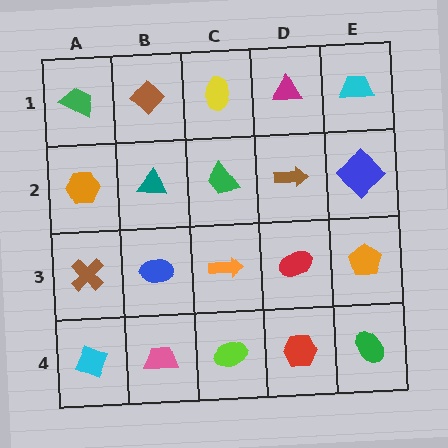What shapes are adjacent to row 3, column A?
An orange hexagon (row 2, column A), a cyan diamond (row 4, column A), a blue ellipse (row 3, column B).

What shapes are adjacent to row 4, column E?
An orange pentagon (row 3, column E), a red hexagon (row 4, column D).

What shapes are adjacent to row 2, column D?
A magenta triangle (row 1, column D), a red ellipse (row 3, column D), a green trapezoid (row 2, column C), a blue diamond (row 2, column E).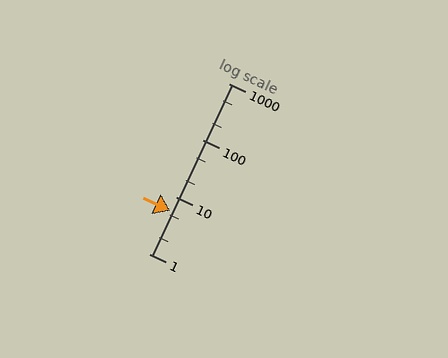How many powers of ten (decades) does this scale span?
The scale spans 3 decades, from 1 to 1000.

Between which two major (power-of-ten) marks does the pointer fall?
The pointer is between 1 and 10.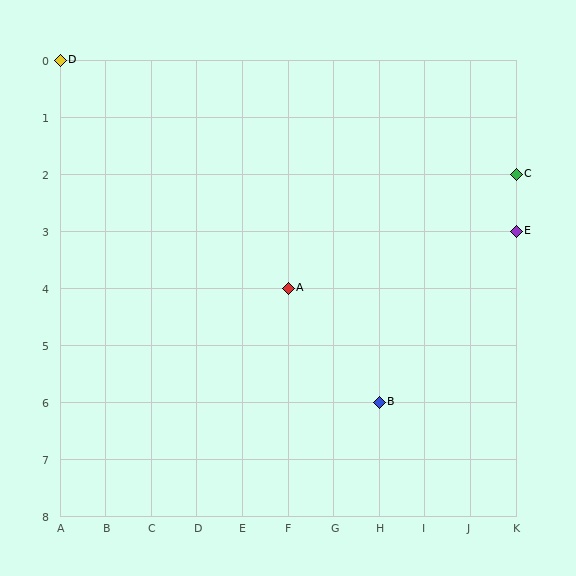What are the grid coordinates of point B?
Point B is at grid coordinates (H, 6).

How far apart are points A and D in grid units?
Points A and D are 5 columns and 4 rows apart (about 6.4 grid units diagonally).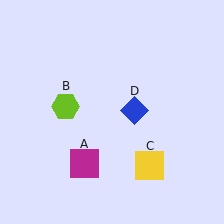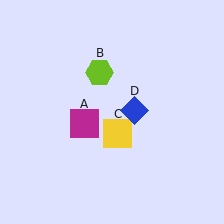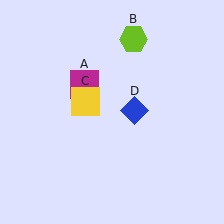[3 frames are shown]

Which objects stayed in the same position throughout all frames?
Blue diamond (object D) remained stationary.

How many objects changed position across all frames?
3 objects changed position: magenta square (object A), lime hexagon (object B), yellow square (object C).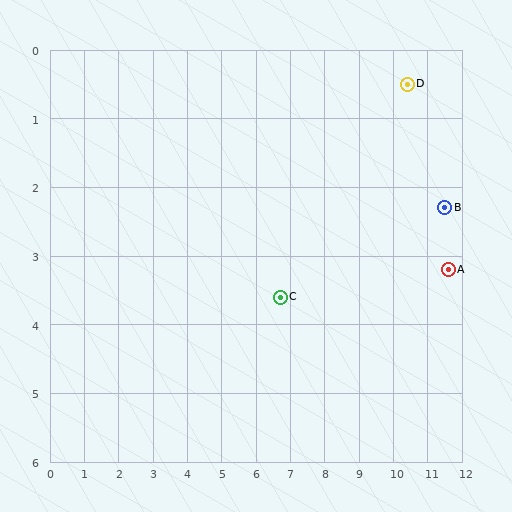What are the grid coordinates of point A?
Point A is at approximately (11.6, 3.2).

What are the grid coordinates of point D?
Point D is at approximately (10.4, 0.5).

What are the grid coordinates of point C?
Point C is at approximately (6.7, 3.6).